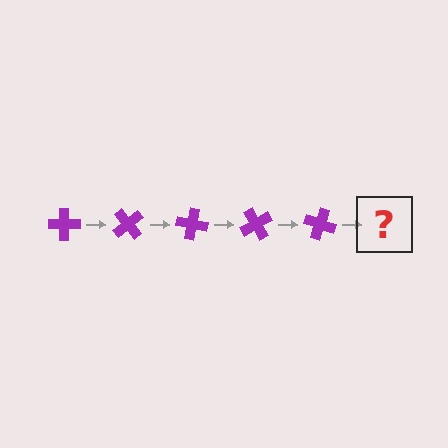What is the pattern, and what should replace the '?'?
The pattern is that the cross rotates 50 degrees each step. The '?' should be a purple cross rotated 250 degrees.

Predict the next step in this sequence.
The next step is a purple cross rotated 250 degrees.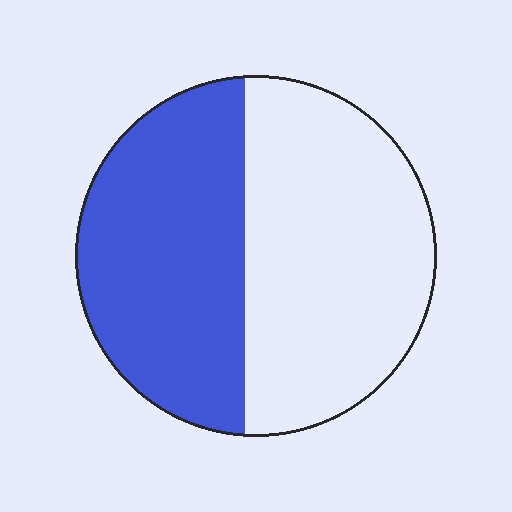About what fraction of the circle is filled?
About one half (1/2).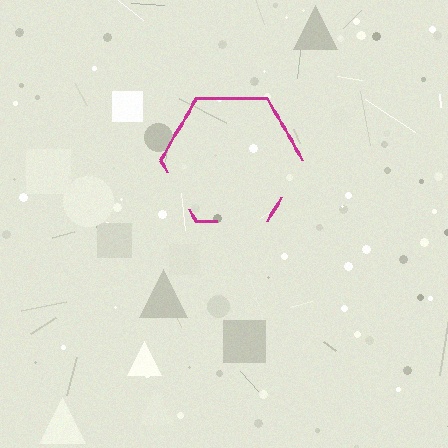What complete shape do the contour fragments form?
The contour fragments form a hexagon.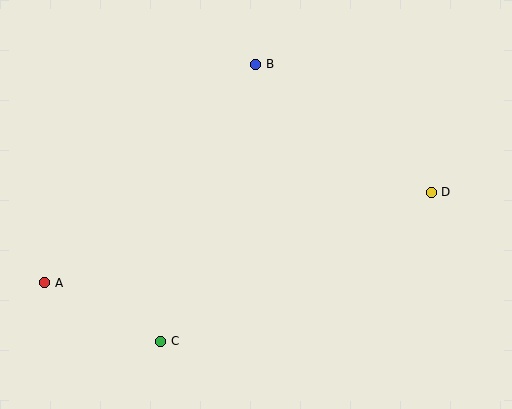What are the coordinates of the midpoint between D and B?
The midpoint between D and B is at (343, 128).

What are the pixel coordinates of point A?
Point A is at (45, 283).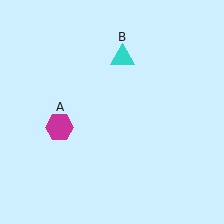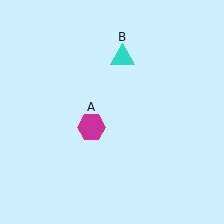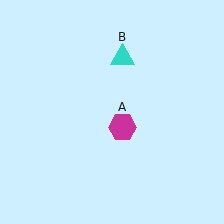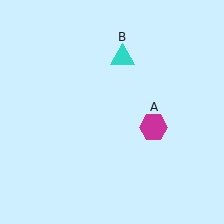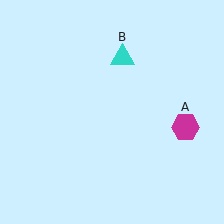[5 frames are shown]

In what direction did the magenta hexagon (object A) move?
The magenta hexagon (object A) moved right.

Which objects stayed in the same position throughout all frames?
Cyan triangle (object B) remained stationary.